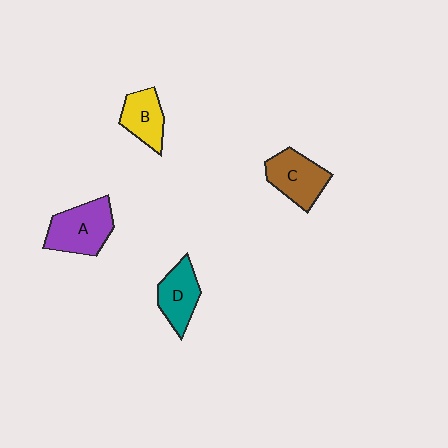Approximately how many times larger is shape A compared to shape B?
Approximately 1.4 times.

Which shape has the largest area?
Shape A (purple).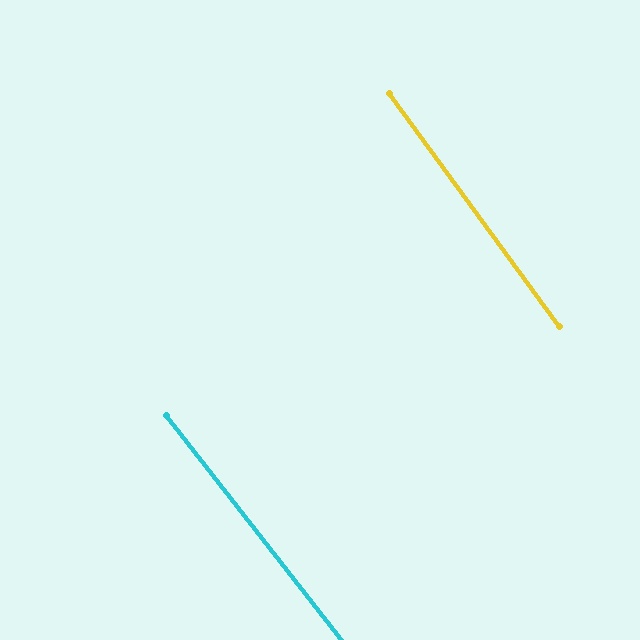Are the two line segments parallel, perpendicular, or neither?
Parallel — their directions differ by only 1.8°.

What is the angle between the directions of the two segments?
Approximately 2 degrees.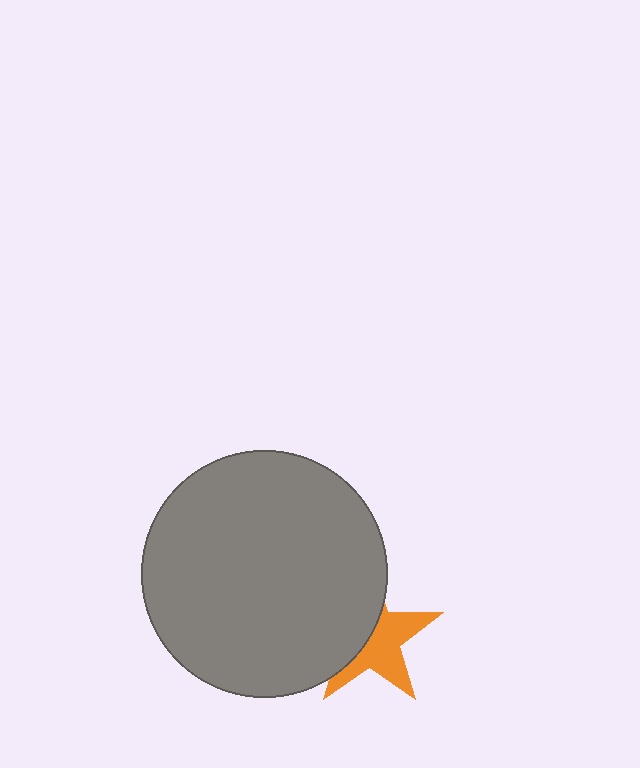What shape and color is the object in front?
The object in front is a gray circle.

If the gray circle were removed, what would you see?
You would see the complete orange star.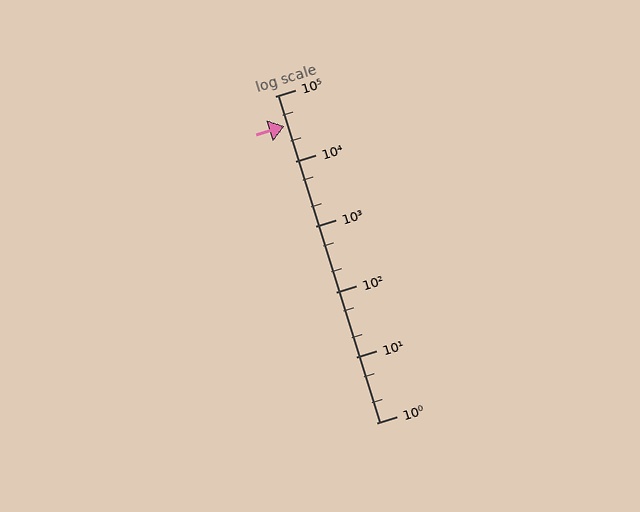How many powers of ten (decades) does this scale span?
The scale spans 5 decades, from 1 to 100000.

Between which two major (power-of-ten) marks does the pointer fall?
The pointer is between 10000 and 100000.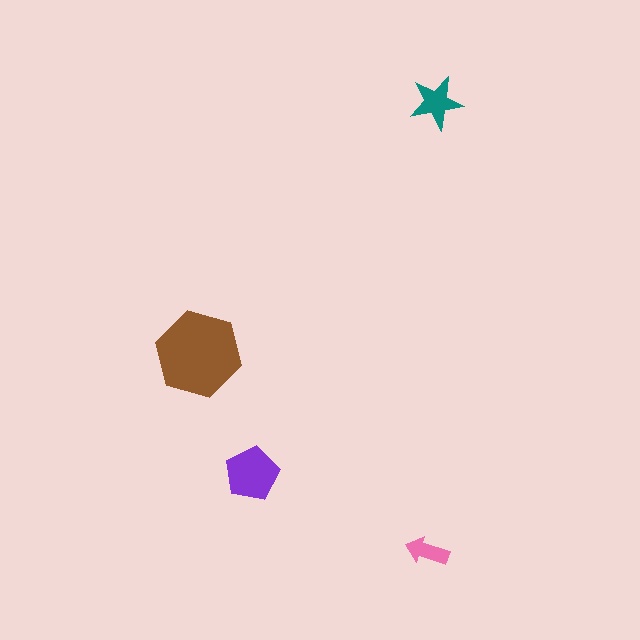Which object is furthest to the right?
The teal star is rightmost.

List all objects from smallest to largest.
The pink arrow, the teal star, the purple pentagon, the brown hexagon.